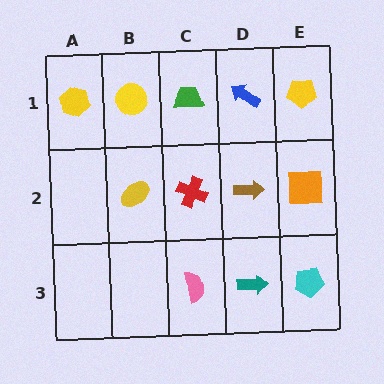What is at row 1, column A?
A yellow hexagon.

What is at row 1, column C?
A green trapezoid.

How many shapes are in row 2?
4 shapes.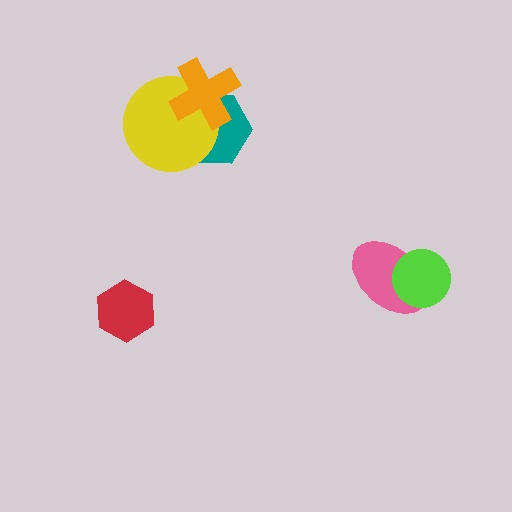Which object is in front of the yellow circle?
The orange cross is in front of the yellow circle.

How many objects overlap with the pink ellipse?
1 object overlaps with the pink ellipse.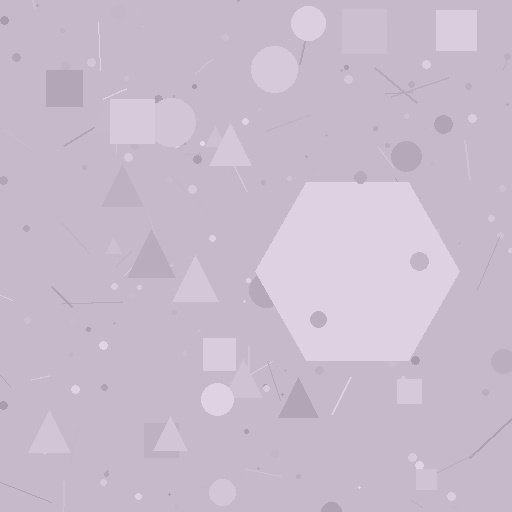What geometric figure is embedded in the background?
A hexagon is embedded in the background.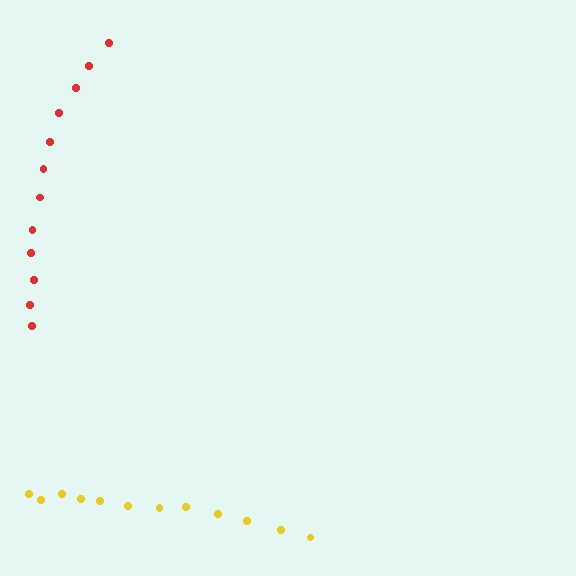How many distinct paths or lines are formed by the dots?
There are 2 distinct paths.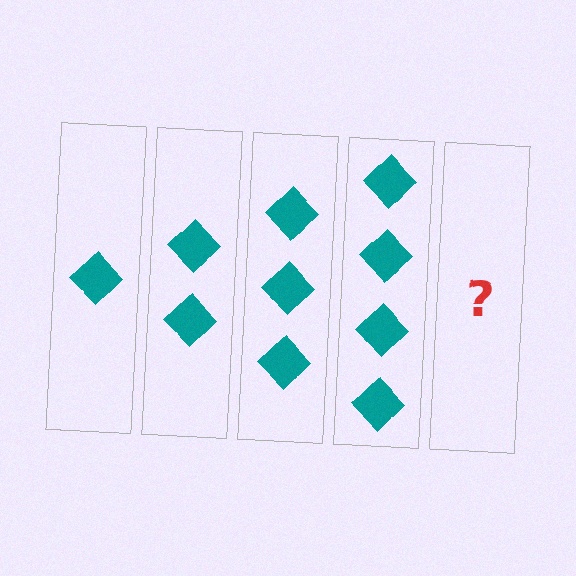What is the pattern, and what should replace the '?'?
The pattern is that each step adds one more diamond. The '?' should be 5 diamonds.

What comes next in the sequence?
The next element should be 5 diamonds.